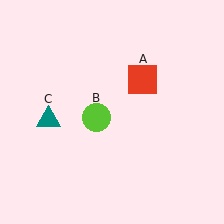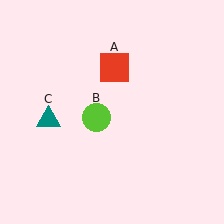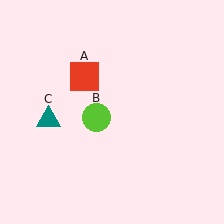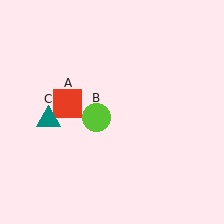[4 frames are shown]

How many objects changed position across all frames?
1 object changed position: red square (object A).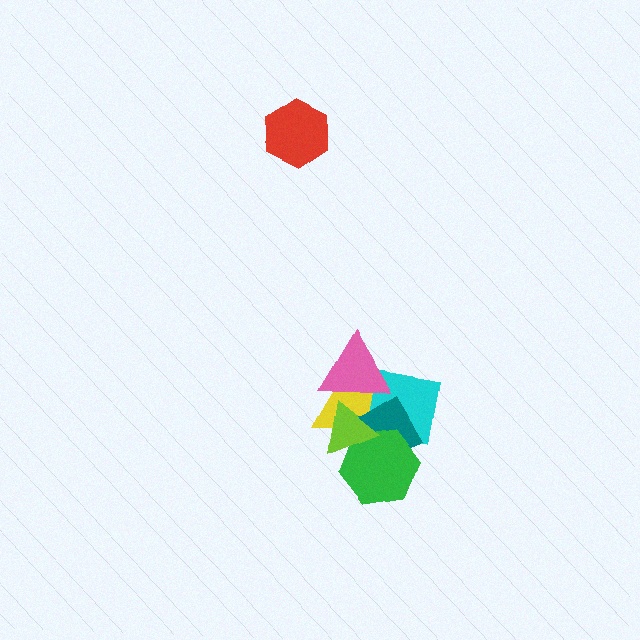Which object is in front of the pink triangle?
The lime triangle is in front of the pink triangle.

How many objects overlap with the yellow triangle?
5 objects overlap with the yellow triangle.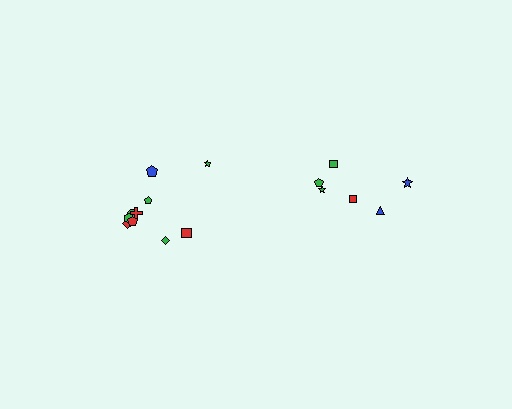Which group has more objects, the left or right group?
The left group.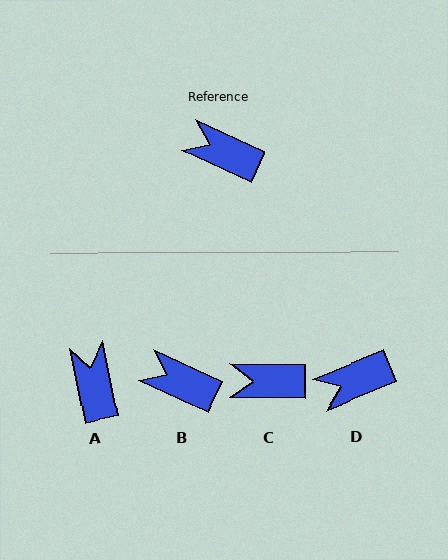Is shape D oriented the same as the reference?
No, it is off by about 47 degrees.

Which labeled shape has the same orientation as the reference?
B.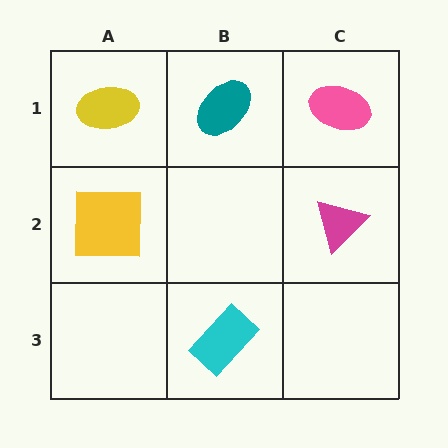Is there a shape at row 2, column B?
No, that cell is empty.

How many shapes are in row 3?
1 shape.